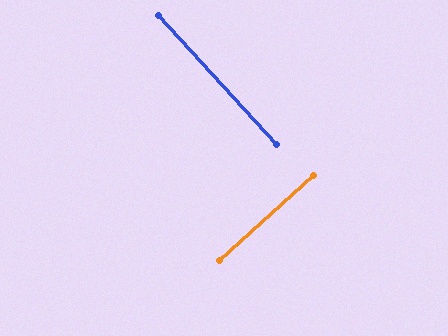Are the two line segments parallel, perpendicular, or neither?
Perpendicular — they meet at approximately 90°.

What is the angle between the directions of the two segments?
Approximately 90 degrees.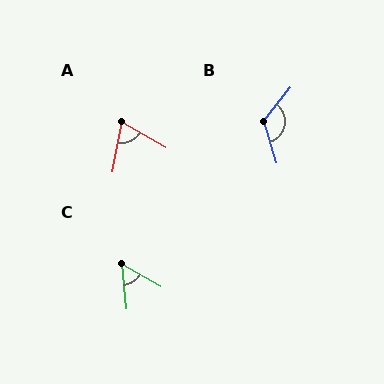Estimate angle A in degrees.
Approximately 71 degrees.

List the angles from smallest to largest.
C (55°), A (71°), B (125°).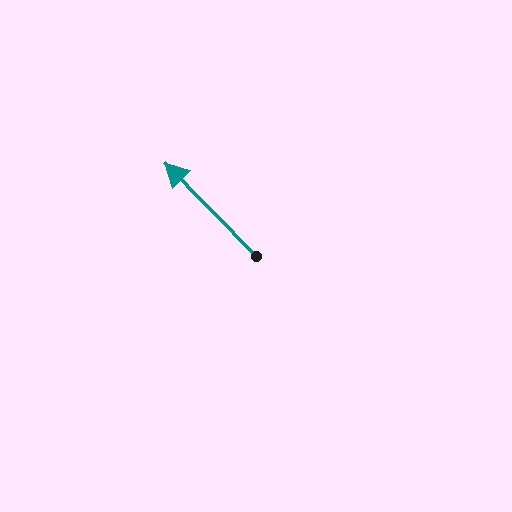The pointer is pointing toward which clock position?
Roughly 11 o'clock.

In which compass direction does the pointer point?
Northwest.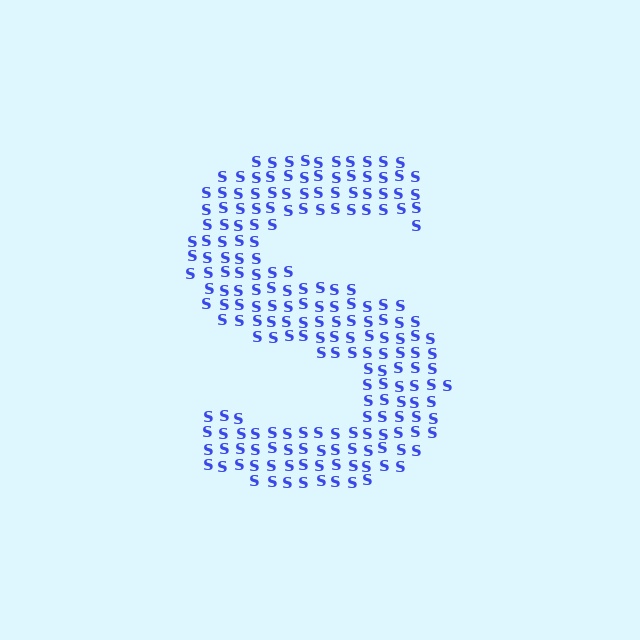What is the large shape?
The large shape is the letter S.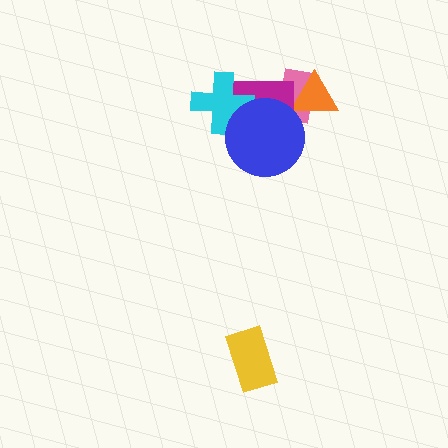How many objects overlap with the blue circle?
3 objects overlap with the blue circle.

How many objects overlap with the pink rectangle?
3 objects overlap with the pink rectangle.